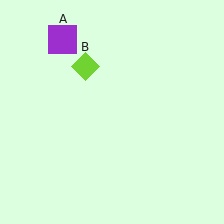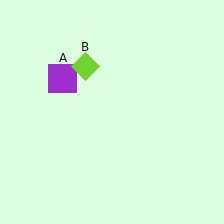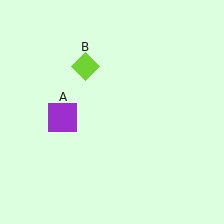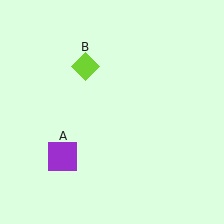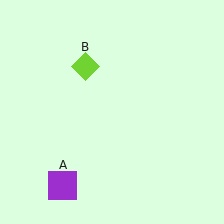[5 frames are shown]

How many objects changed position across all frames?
1 object changed position: purple square (object A).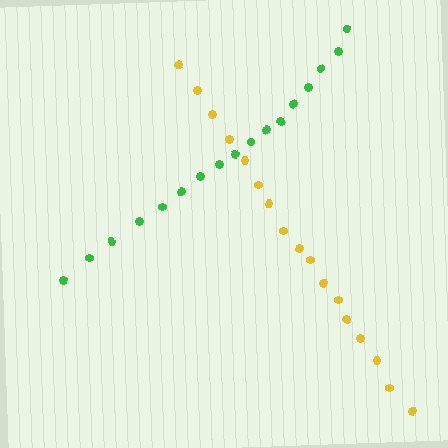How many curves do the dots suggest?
There are 2 distinct paths.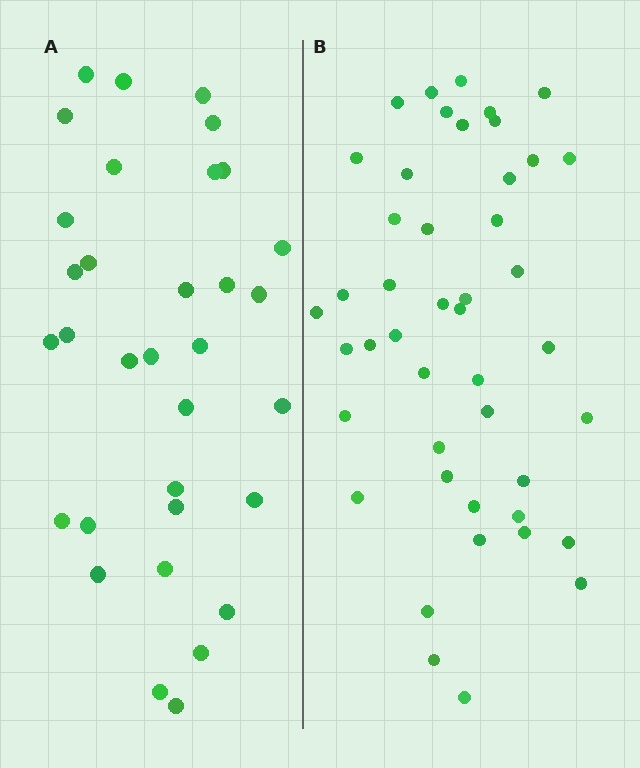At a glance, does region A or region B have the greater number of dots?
Region B (the right region) has more dots.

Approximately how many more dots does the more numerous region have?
Region B has roughly 12 or so more dots than region A.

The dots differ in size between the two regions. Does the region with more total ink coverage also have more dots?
No. Region A has more total ink coverage because its dots are larger, but region B actually contains more individual dots. Total area can be misleading — the number of items is what matters here.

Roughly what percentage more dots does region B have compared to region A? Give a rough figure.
About 35% more.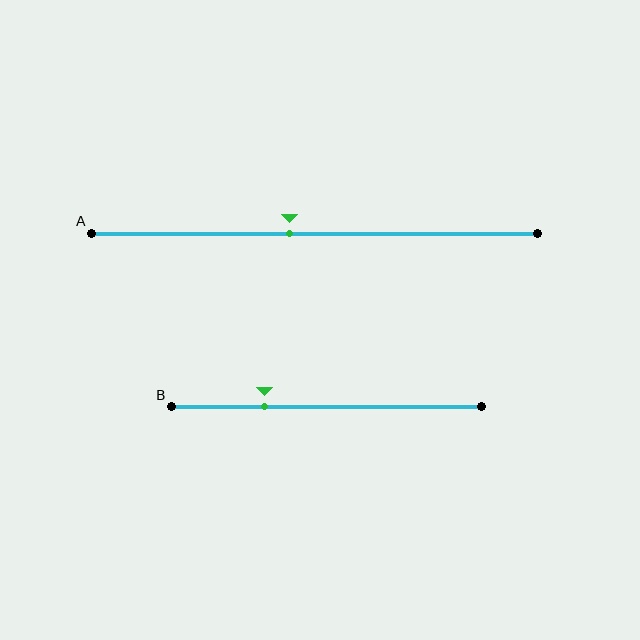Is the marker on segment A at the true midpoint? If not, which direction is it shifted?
No, the marker on segment A is shifted to the left by about 6% of the segment length.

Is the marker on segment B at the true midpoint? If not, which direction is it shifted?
No, the marker on segment B is shifted to the left by about 20% of the segment length.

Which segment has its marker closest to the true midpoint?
Segment A has its marker closest to the true midpoint.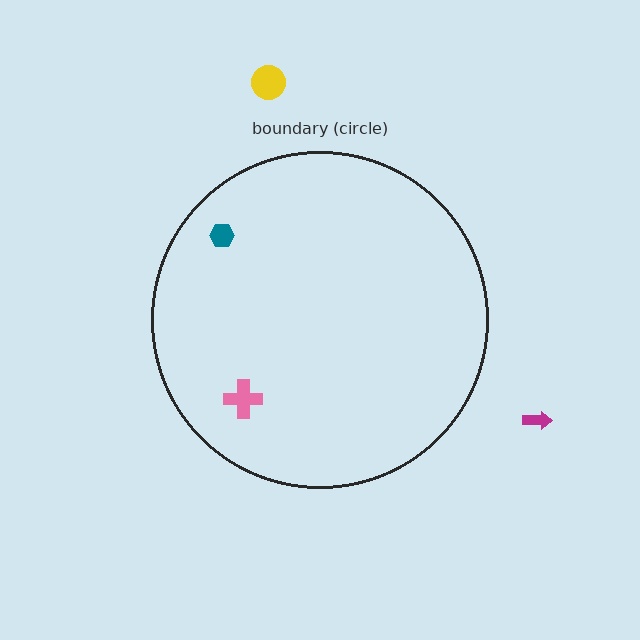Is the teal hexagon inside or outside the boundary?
Inside.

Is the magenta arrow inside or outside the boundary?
Outside.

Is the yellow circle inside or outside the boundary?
Outside.